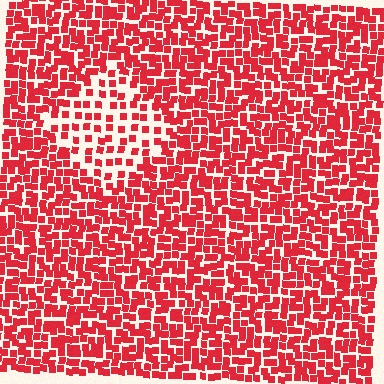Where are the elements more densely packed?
The elements are more densely packed outside the diamond boundary.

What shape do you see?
I see a diamond.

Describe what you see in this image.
The image contains small red elements arranged at two different densities. A diamond-shaped region is visible where the elements are less densely packed than the surrounding area.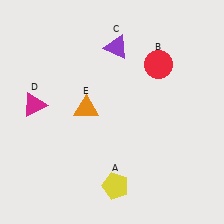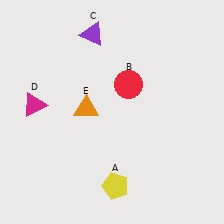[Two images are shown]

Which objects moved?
The objects that moved are: the red circle (B), the purple triangle (C).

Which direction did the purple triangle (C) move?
The purple triangle (C) moved left.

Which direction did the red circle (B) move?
The red circle (B) moved left.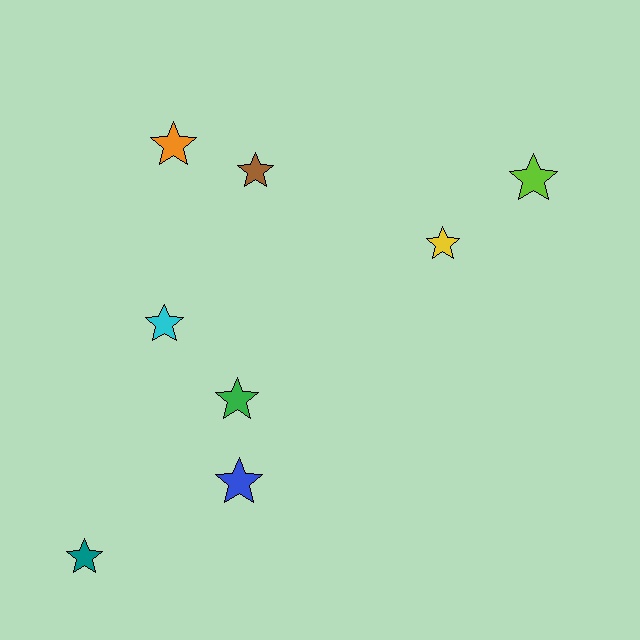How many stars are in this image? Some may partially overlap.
There are 8 stars.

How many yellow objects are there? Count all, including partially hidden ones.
There is 1 yellow object.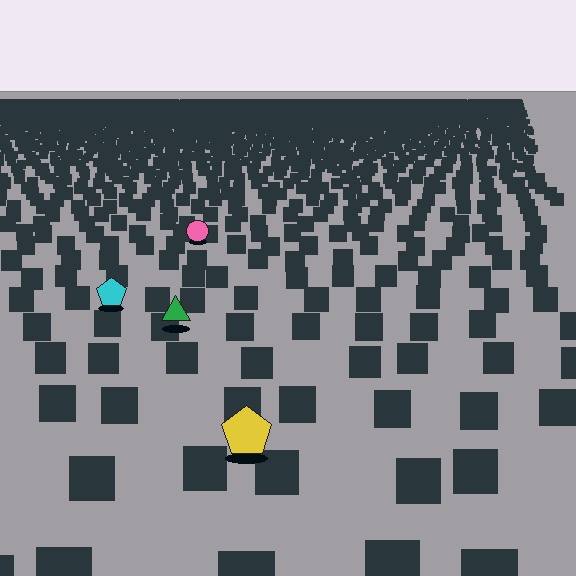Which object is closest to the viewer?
The yellow pentagon is closest. The texture marks near it are larger and more spread out.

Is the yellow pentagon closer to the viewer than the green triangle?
Yes. The yellow pentagon is closer — you can tell from the texture gradient: the ground texture is coarser near it.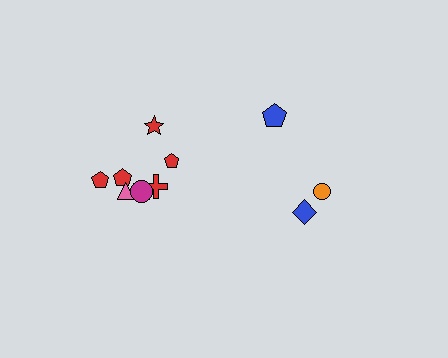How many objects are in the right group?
There are 3 objects.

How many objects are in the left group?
There are 7 objects.